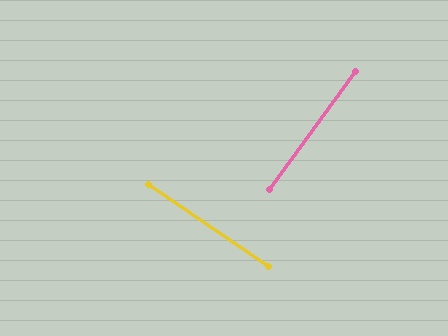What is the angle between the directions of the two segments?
Approximately 89 degrees.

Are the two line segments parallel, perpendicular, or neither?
Perpendicular — they meet at approximately 89°.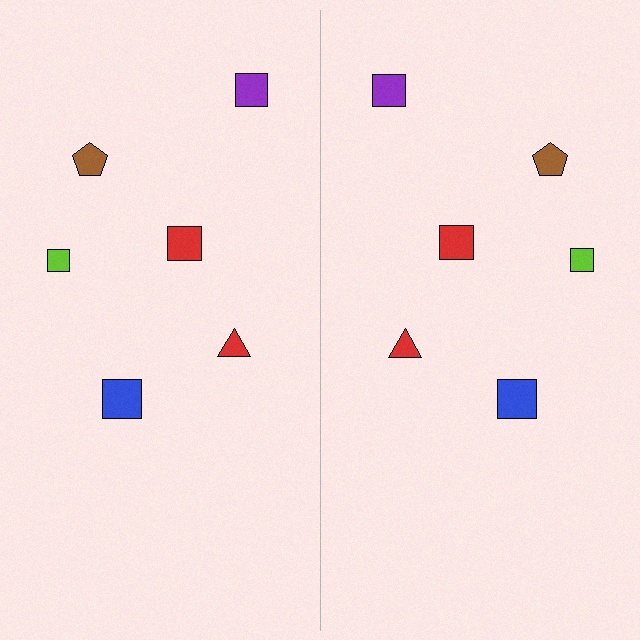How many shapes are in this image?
There are 12 shapes in this image.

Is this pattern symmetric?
Yes, this pattern has bilateral (reflection) symmetry.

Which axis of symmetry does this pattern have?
The pattern has a vertical axis of symmetry running through the center of the image.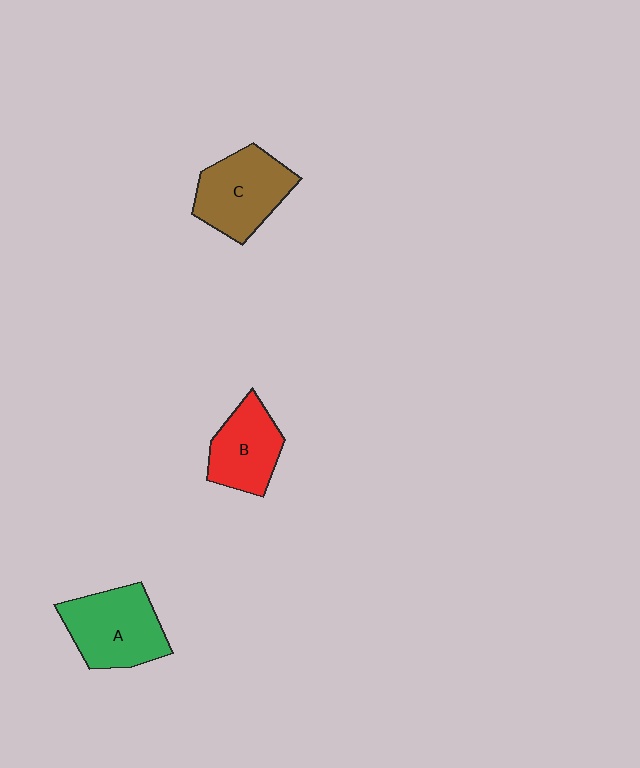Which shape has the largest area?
Shape A (green).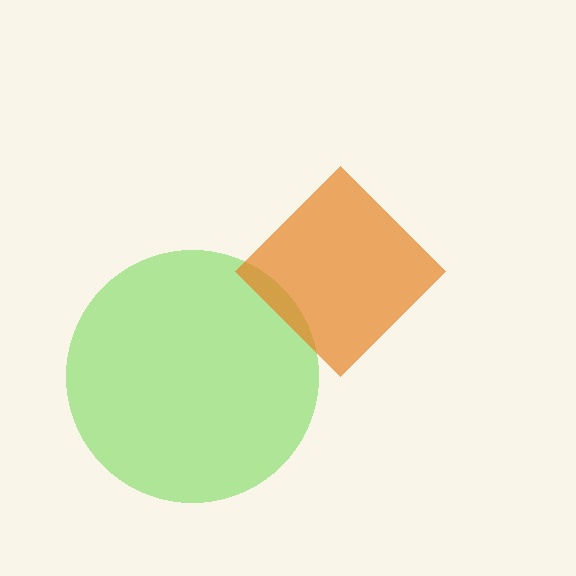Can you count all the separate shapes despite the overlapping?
Yes, there are 2 separate shapes.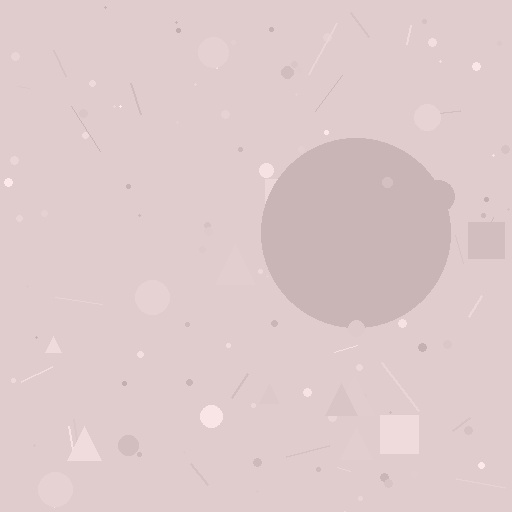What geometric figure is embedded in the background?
A circle is embedded in the background.